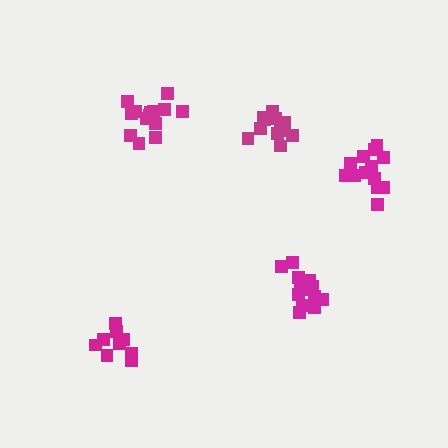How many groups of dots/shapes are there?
There are 5 groups.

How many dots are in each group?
Group 1: 15 dots, Group 2: 14 dots, Group 3: 14 dots, Group 4: 9 dots, Group 5: 12 dots (64 total).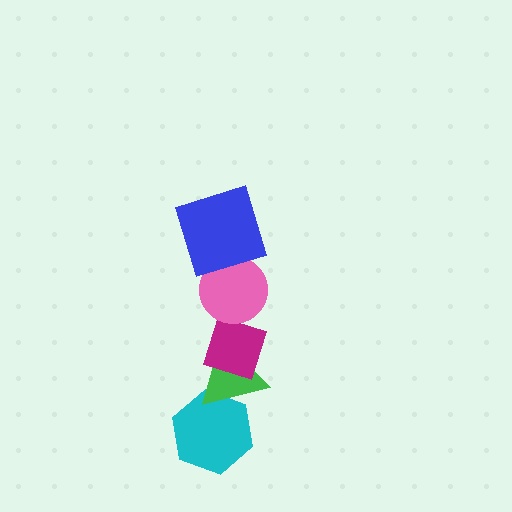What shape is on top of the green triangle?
The magenta diamond is on top of the green triangle.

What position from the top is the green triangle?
The green triangle is 4th from the top.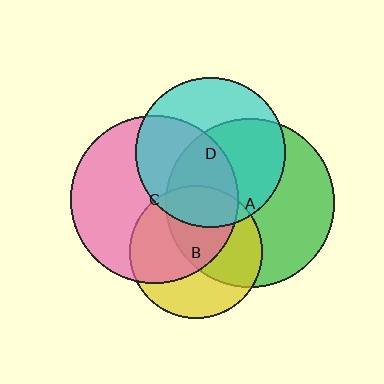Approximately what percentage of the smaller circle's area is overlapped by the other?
Approximately 50%.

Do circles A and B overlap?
Yes.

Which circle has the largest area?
Circle A (green).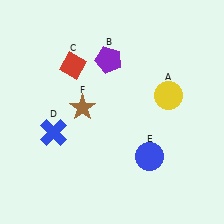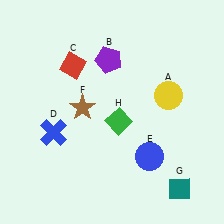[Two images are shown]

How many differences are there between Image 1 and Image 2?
There are 2 differences between the two images.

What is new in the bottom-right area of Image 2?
A green diamond (H) was added in the bottom-right area of Image 2.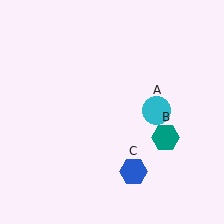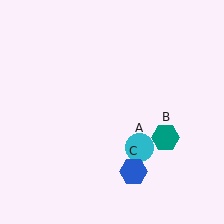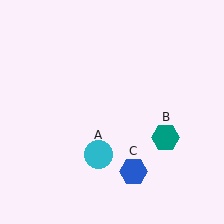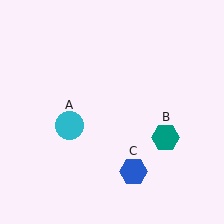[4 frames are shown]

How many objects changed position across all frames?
1 object changed position: cyan circle (object A).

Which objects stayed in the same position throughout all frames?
Teal hexagon (object B) and blue hexagon (object C) remained stationary.